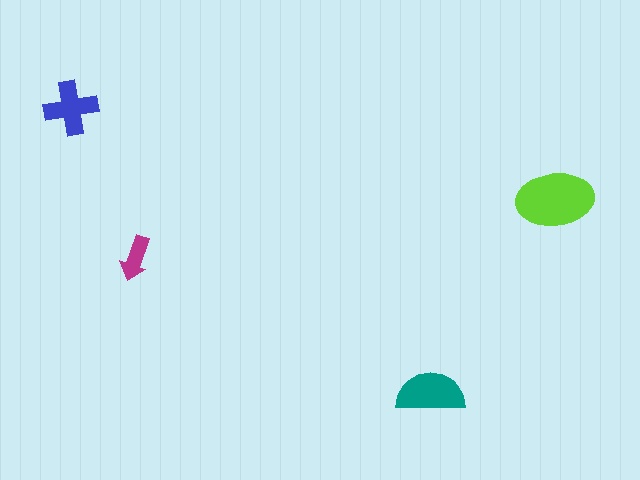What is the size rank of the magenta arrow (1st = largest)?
4th.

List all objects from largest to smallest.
The lime ellipse, the teal semicircle, the blue cross, the magenta arrow.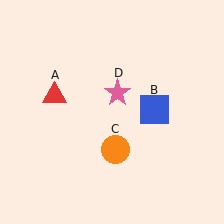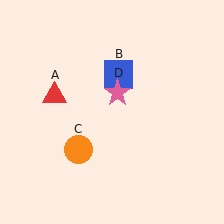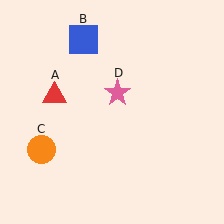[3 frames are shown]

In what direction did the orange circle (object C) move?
The orange circle (object C) moved left.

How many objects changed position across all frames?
2 objects changed position: blue square (object B), orange circle (object C).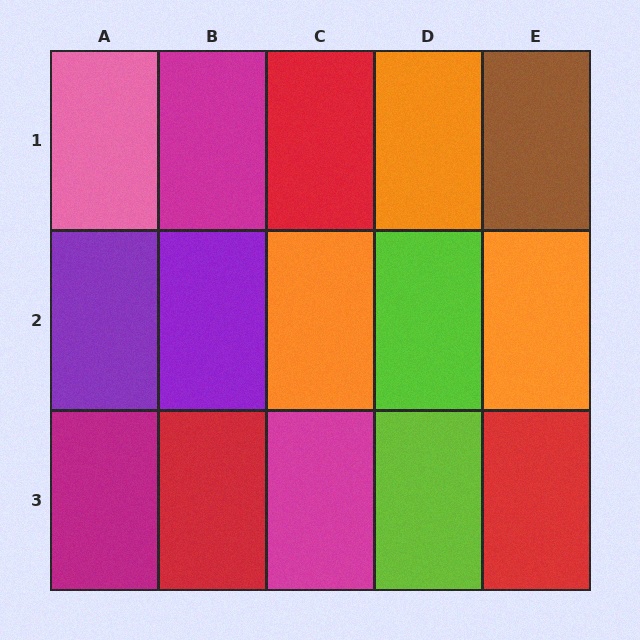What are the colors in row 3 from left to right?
Magenta, red, magenta, lime, red.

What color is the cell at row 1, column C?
Red.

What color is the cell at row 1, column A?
Pink.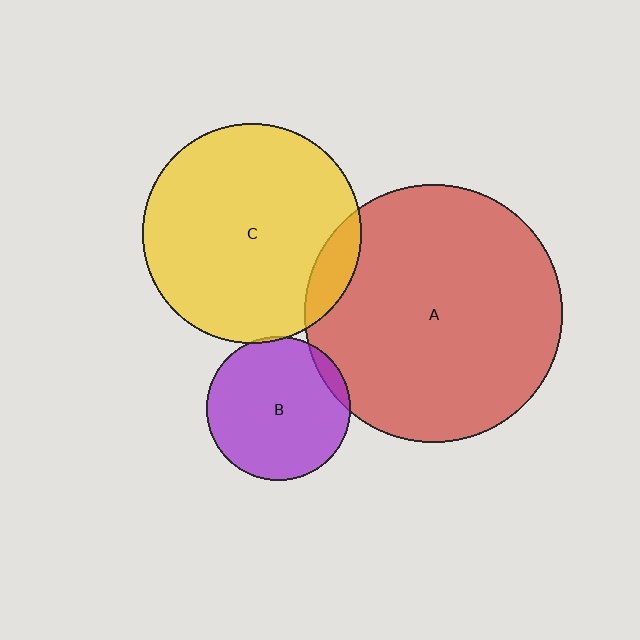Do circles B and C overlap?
Yes.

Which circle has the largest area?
Circle A (red).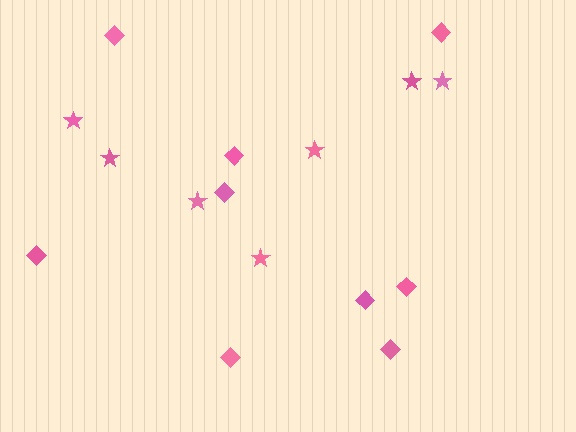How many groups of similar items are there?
There are 2 groups: one group of diamonds (9) and one group of stars (7).